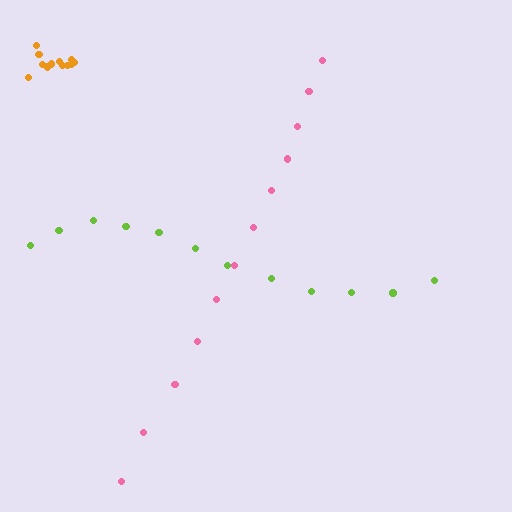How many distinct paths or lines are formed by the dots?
There are 3 distinct paths.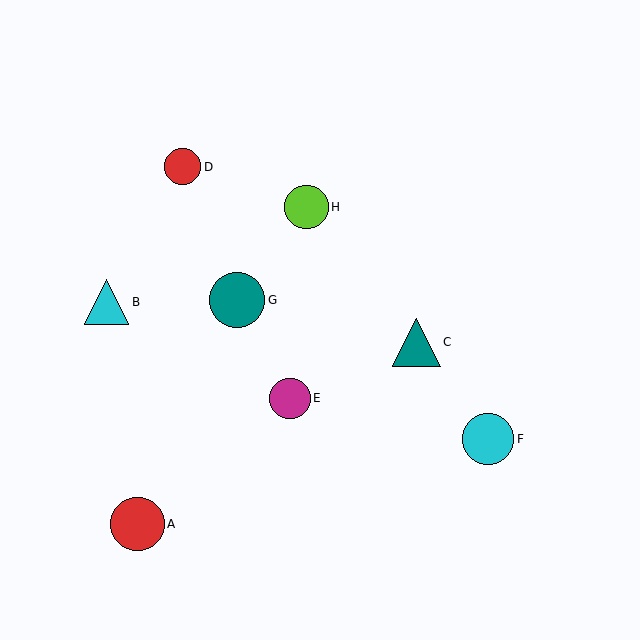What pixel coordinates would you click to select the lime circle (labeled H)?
Click at (306, 207) to select the lime circle H.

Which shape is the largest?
The teal circle (labeled G) is the largest.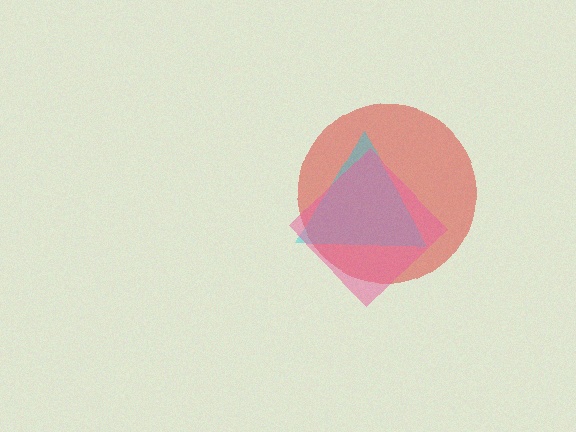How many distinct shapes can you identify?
There are 3 distinct shapes: a red circle, a cyan triangle, a pink diamond.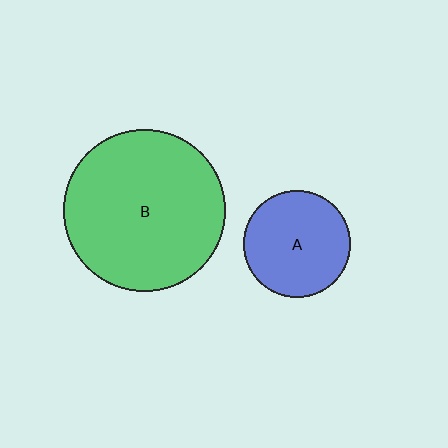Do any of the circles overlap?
No, none of the circles overlap.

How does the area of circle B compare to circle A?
Approximately 2.3 times.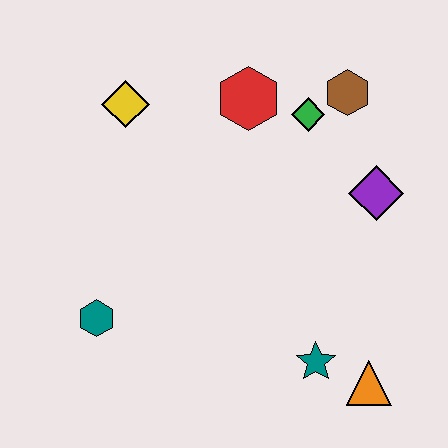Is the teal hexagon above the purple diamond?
No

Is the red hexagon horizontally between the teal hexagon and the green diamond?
Yes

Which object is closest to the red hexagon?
The green diamond is closest to the red hexagon.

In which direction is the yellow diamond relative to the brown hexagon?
The yellow diamond is to the left of the brown hexagon.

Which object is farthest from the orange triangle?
The yellow diamond is farthest from the orange triangle.